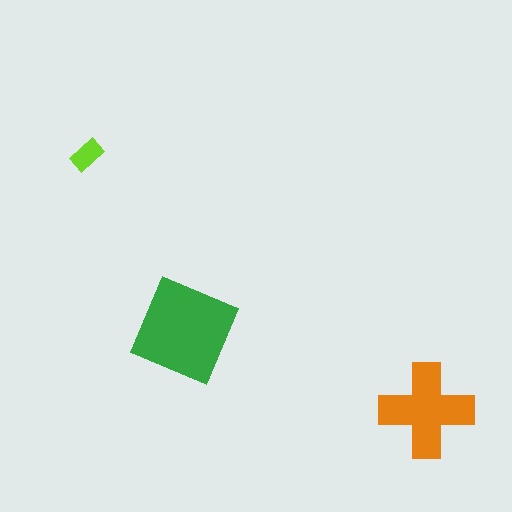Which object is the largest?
The green square.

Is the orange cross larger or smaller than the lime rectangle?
Larger.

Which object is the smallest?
The lime rectangle.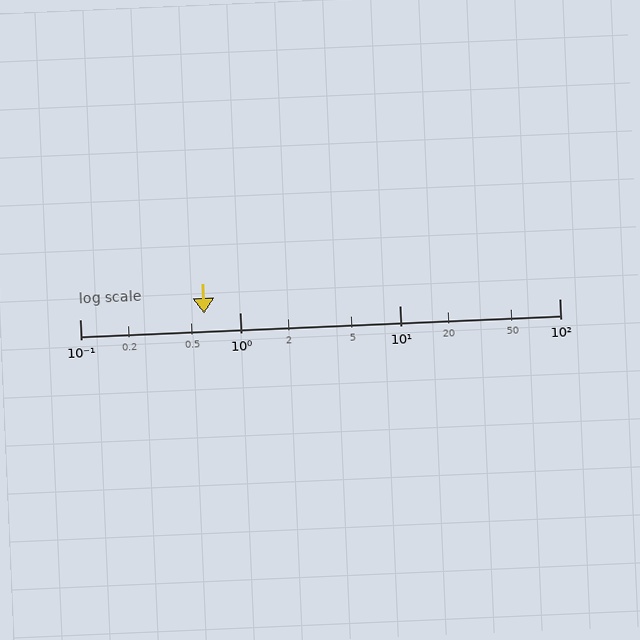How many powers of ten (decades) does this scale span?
The scale spans 3 decades, from 0.1 to 100.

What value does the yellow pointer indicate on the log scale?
The pointer indicates approximately 0.6.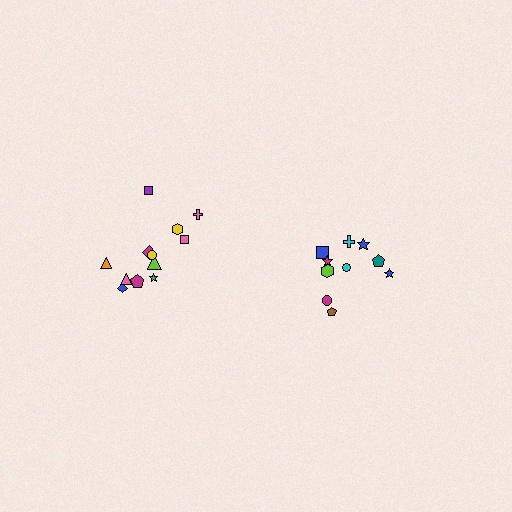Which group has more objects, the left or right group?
The left group.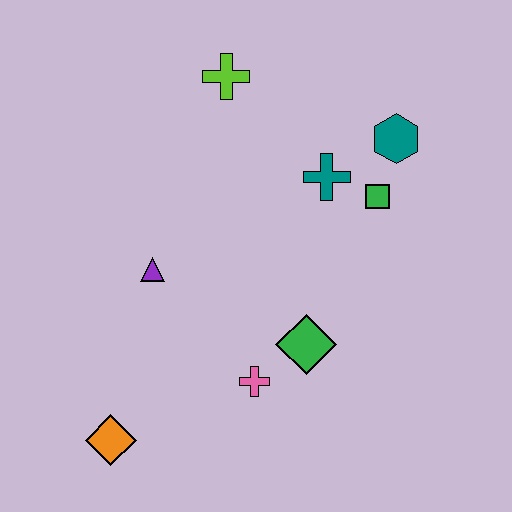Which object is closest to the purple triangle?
The pink cross is closest to the purple triangle.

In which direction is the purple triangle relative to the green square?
The purple triangle is to the left of the green square.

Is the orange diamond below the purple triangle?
Yes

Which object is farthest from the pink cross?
The lime cross is farthest from the pink cross.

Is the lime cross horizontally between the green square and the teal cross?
No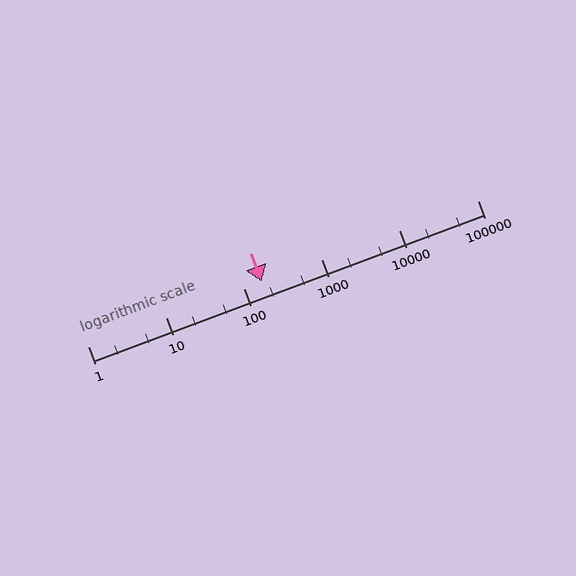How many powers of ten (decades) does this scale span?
The scale spans 5 decades, from 1 to 100000.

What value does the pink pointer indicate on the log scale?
The pointer indicates approximately 170.